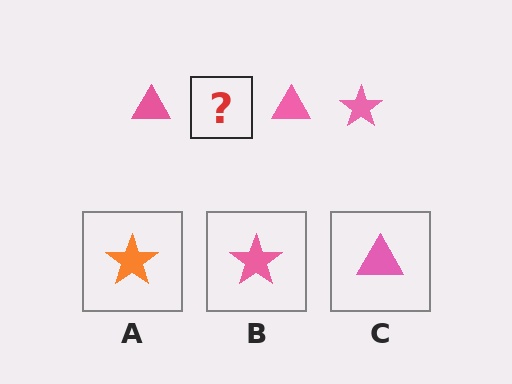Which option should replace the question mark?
Option B.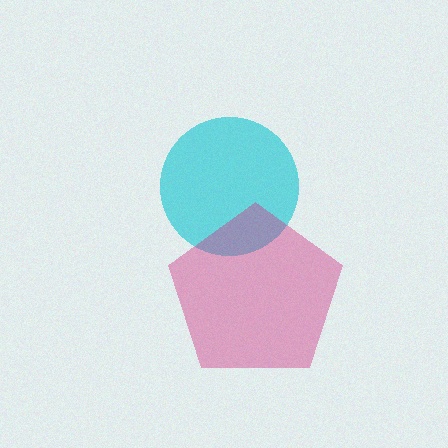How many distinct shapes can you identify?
There are 2 distinct shapes: a cyan circle, a magenta pentagon.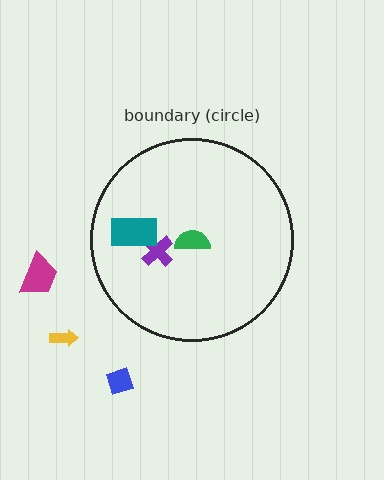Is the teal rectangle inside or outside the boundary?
Inside.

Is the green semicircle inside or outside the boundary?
Inside.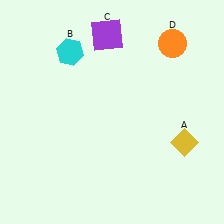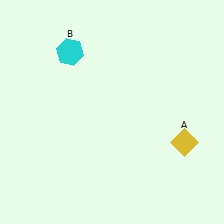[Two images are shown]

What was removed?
The orange circle (D), the purple square (C) were removed in Image 2.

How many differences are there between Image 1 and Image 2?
There are 2 differences between the two images.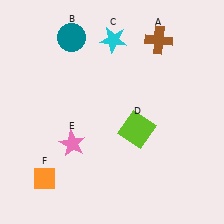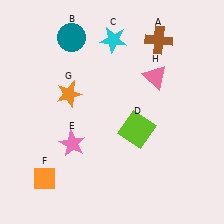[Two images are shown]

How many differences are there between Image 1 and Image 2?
There are 2 differences between the two images.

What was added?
An orange star (G), a pink triangle (H) were added in Image 2.